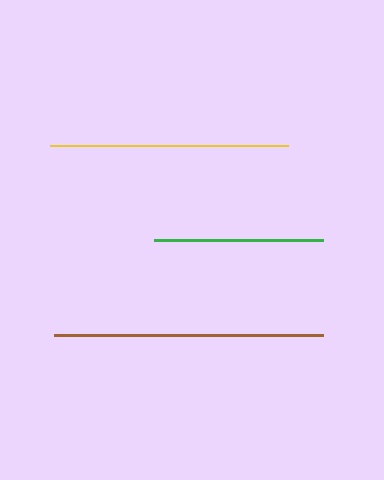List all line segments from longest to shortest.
From longest to shortest: brown, yellow, green.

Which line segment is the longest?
The brown line is the longest at approximately 269 pixels.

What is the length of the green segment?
The green segment is approximately 169 pixels long.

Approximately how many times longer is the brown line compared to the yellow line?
The brown line is approximately 1.1 times the length of the yellow line.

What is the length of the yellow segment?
The yellow segment is approximately 238 pixels long.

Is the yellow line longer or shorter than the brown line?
The brown line is longer than the yellow line.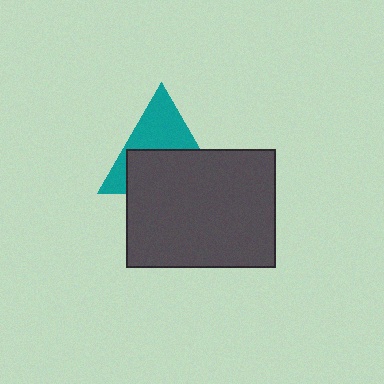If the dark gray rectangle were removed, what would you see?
You would see the complete teal triangle.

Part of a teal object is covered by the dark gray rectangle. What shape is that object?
It is a triangle.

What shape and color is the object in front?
The object in front is a dark gray rectangle.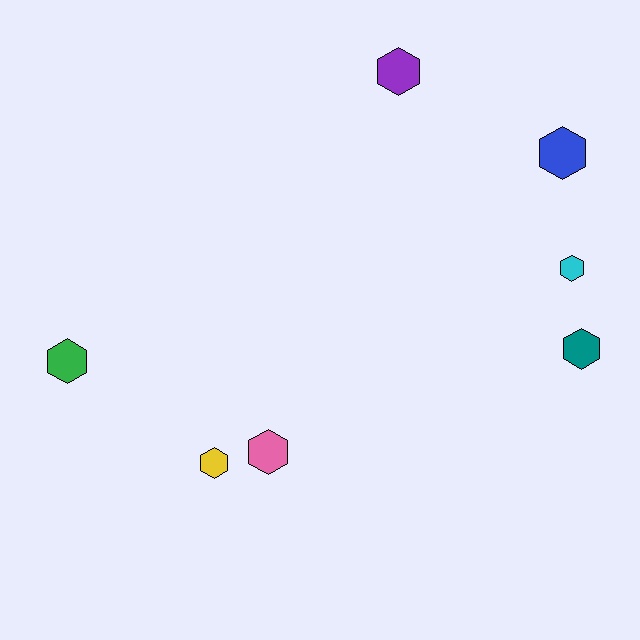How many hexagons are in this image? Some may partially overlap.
There are 7 hexagons.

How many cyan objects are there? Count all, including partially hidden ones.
There is 1 cyan object.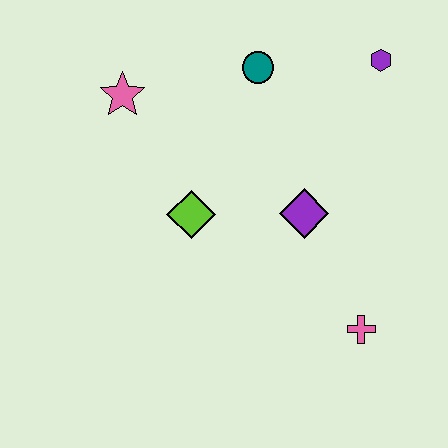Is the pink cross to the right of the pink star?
Yes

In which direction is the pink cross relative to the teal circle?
The pink cross is below the teal circle.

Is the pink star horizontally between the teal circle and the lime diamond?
No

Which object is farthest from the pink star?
The pink cross is farthest from the pink star.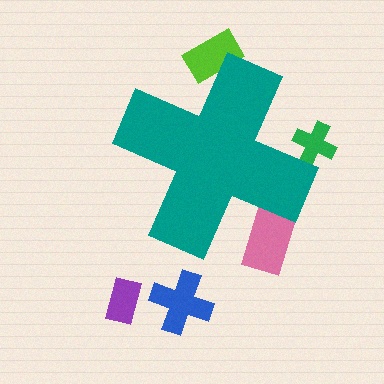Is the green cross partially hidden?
Yes, the green cross is partially hidden behind the teal cross.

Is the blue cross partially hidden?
No, the blue cross is fully visible.